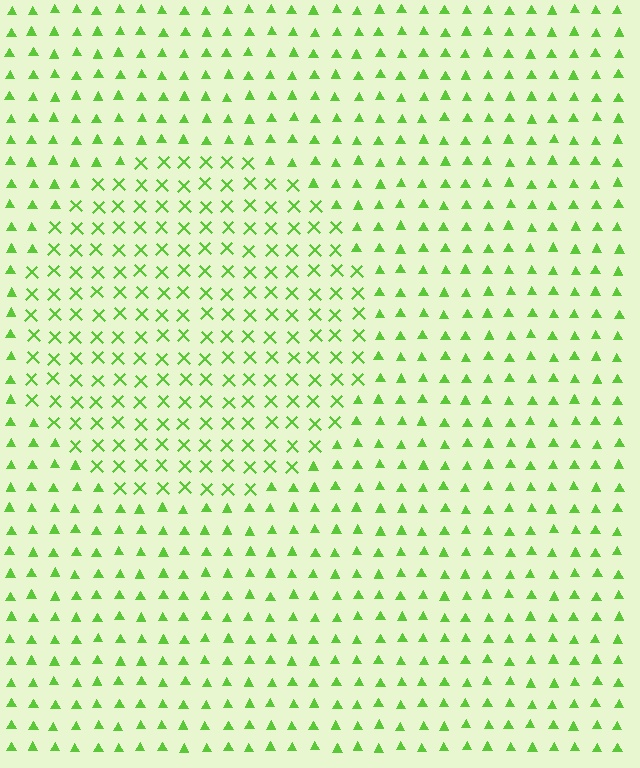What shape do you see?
I see a circle.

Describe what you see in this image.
The image is filled with small lime elements arranged in a uniform grid. A circle-shaped region contains X marks, while the surrounding area contains triangles. The boundary is defined purely by the change in element shape.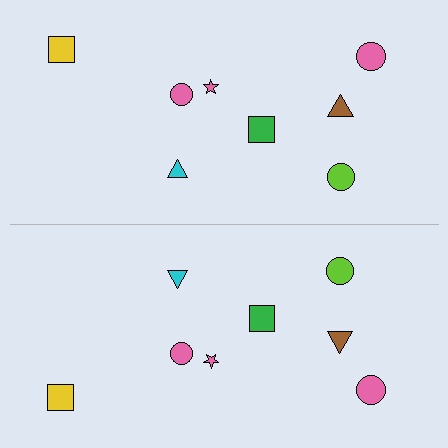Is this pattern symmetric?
Yes, this pattern has bilateral (reflection) symmetry.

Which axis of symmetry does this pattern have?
The pattern has a horizontal axis of symmetry running through the center of the image.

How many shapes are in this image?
There are 16 shapes in this image.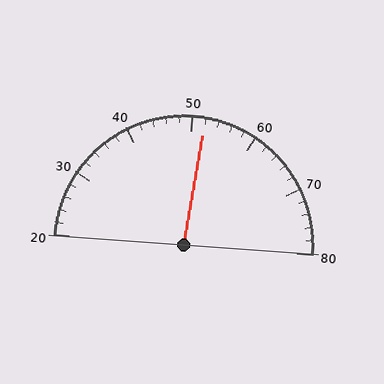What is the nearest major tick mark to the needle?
The nearest major tick mark is 50.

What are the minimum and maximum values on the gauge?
The gauge ranges from 20 to 80.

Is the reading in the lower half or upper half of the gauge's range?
The reading is in the upper half of the range (20 to 80).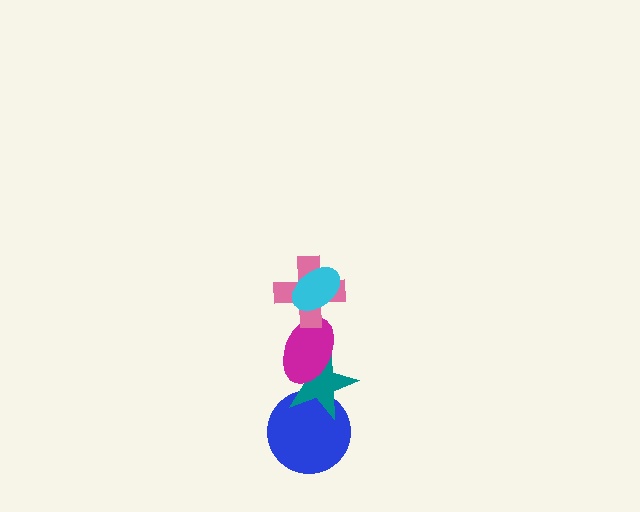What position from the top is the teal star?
The teal star is 4th from the top.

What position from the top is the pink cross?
The pink cross is 2nd from the top.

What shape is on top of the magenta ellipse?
The pink cross is on top of the magenta ellipse.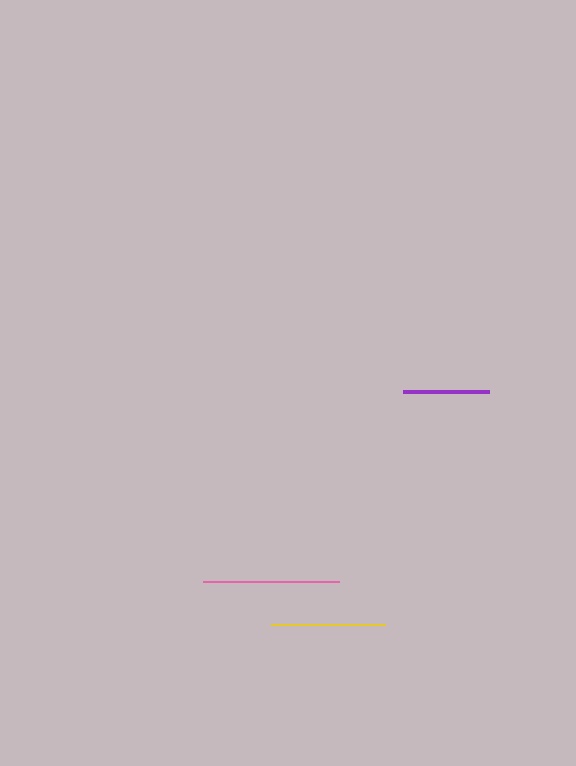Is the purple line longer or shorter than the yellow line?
The yellow line is longer than the purple line.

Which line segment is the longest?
The pink line is the longest at approximately 136 pixels.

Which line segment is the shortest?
The purple line is the shortest at approximately 86 pixels.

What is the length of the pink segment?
The pink segment is approximately 136 pixels long.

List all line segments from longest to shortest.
From longest to shortest: pink, yellow, purple.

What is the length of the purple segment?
The purple segment is approximately 86 pixels long.